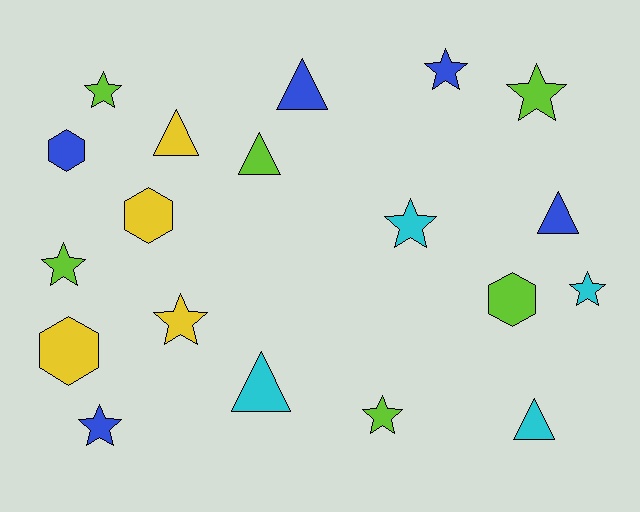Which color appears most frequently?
Lime, with 6 objects.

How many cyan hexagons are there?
There are no cyan hexagons.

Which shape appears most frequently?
Star, with 9 objects.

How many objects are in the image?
There are 19 objects.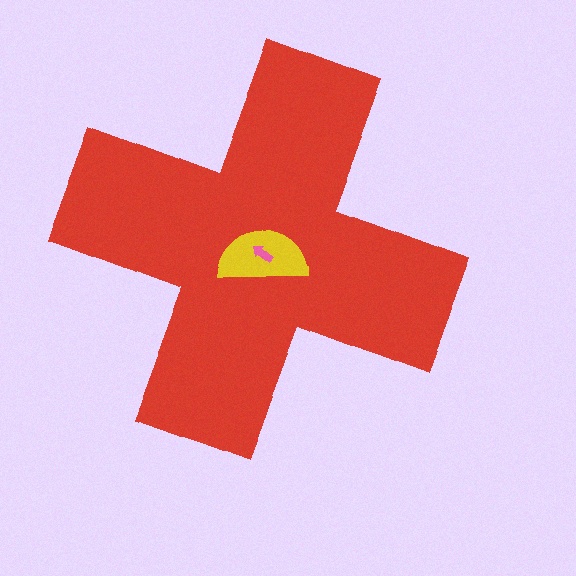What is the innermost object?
The pink arrow.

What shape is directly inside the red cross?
The yellow semicircle.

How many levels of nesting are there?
3.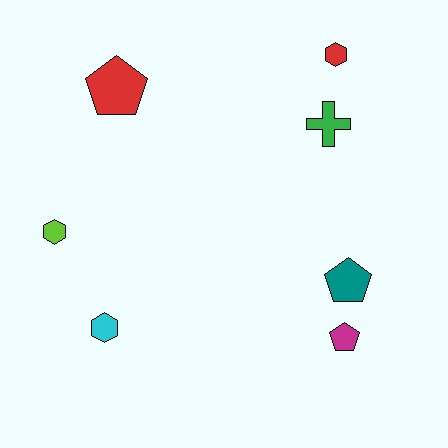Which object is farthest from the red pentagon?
The magenta pentagon is farthest from the red pentagon.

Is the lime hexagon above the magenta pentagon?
Yes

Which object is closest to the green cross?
The red hexagon is closest to the green cross.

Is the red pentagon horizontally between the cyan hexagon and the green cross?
Yes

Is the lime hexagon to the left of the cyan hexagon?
Yes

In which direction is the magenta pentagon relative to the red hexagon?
The magenta pentagon is below the red hexagon.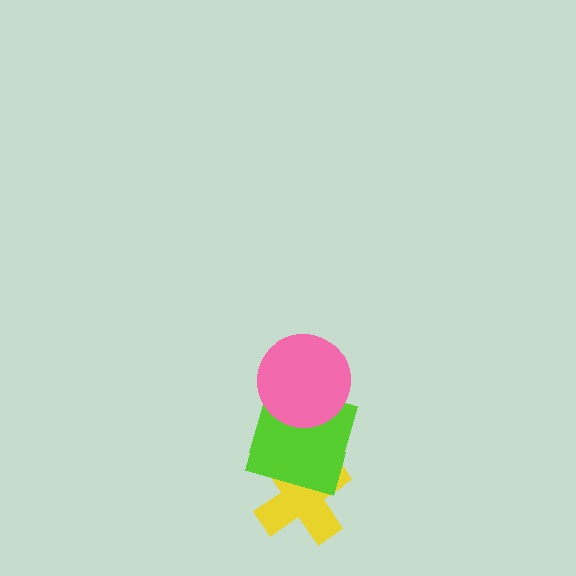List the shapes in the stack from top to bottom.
From top to bottom: the pink circle, the lime square, the yellow cross.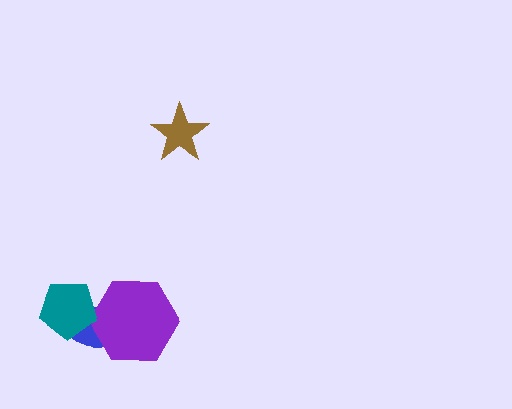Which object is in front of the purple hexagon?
The teal pentagon is in front of the purple hexagon.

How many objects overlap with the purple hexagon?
2 objects overlap with the purple hexagon.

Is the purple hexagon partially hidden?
Yes, it is partially covered by another shape.